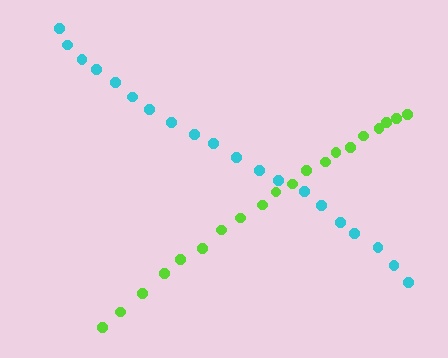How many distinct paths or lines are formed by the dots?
There are 2 distinct paths.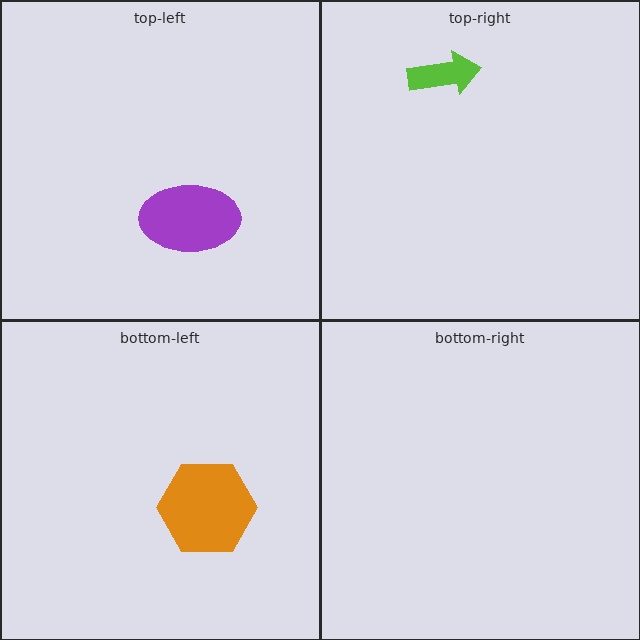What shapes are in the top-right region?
The lime arrow.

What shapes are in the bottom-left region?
The orange hexagon.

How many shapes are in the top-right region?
1.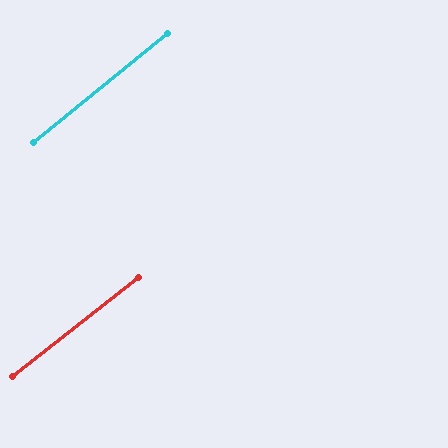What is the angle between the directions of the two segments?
Approximately 1 degree.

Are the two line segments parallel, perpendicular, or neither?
Parallel — their directions differ by only 1.2°.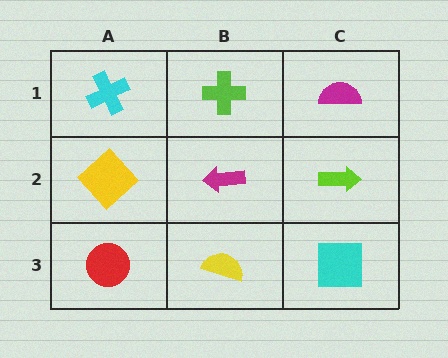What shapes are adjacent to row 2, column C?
A magenta semicircle (row 1, column C), a cyan square (row 3, column C), a magenta arrow (row 2, column B).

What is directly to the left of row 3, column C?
A yellow semicircle.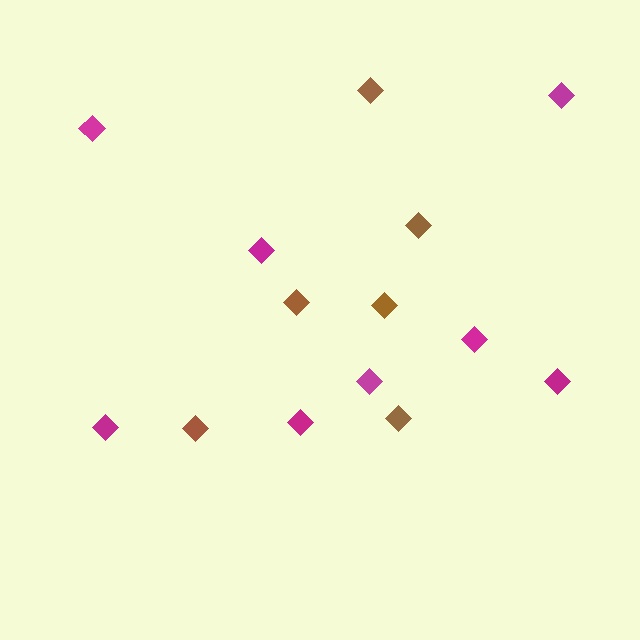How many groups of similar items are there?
There are 2 groups: one group of brown diamonds (6) and one group of magenta diamonds (8).